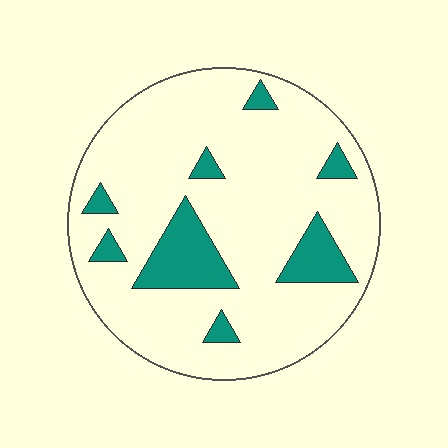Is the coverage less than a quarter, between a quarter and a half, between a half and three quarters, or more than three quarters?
Less than a quarter.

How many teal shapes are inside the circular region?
8.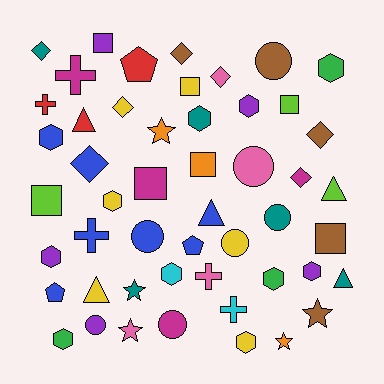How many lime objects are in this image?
There are 3 lime objects.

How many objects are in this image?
There are 50 objects.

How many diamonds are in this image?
There are 7 diamonds.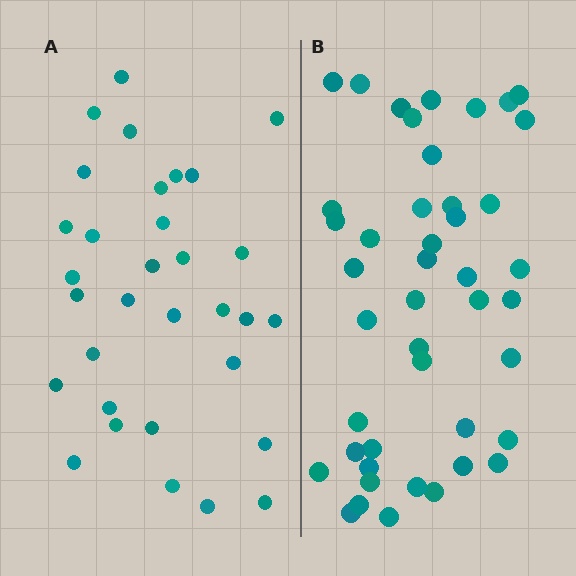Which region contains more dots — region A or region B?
Region B (the right region) has more dots.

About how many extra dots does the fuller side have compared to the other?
Region B has roughly 12 or so more dots than region A.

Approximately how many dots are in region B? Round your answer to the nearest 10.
About 40 dots. (The exact count is 44, which rounds to 40.)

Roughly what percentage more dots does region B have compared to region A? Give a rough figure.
About 40% more.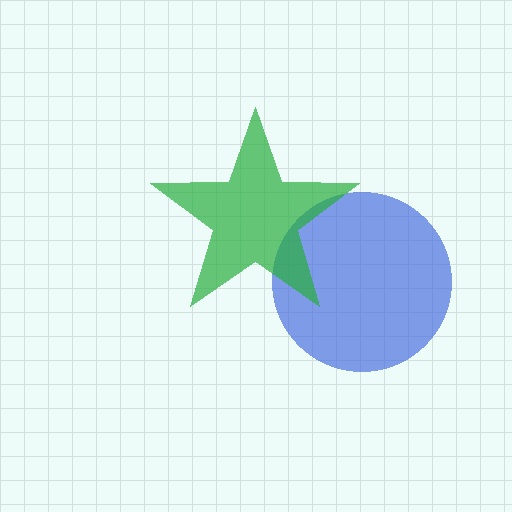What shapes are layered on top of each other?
The layered shapes are: a blue circle, a green star.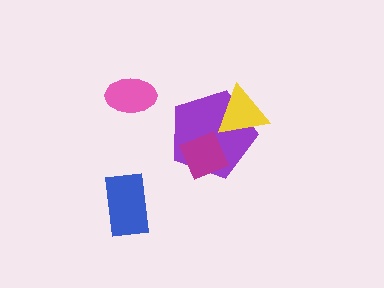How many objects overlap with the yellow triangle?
1 object overlaps with the yellow triangle.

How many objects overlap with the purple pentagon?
2 objects overlap with the purple pentagon.